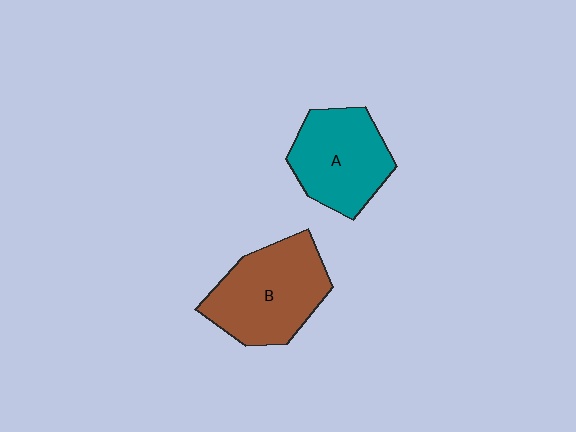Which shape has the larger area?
Shape B (brown).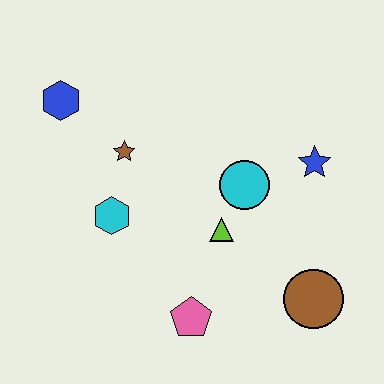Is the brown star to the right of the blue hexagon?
Yes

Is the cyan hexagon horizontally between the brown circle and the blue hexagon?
Yes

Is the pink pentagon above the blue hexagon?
No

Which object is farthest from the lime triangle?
The blue hexagon is farthest from the lime triangle.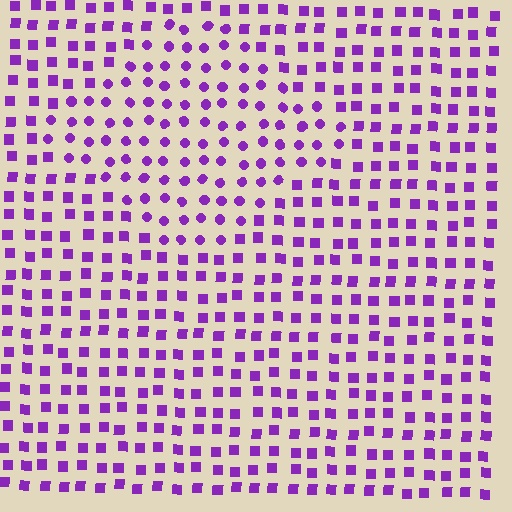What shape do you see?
I see a diamond.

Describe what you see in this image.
The image is filled with small purple elements arranged in a uniform grid. A diamond-shaped region contains circles, while the surrounding area contains squares. The boundary is defined purely by the change in element shape.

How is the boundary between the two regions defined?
The boundary is defined by a change in element shape: circles inside vs. squares outside. All elements share the same color and spacing.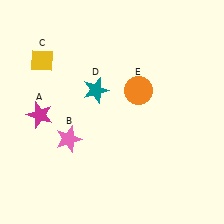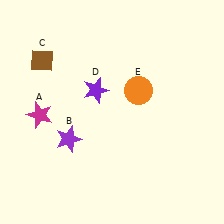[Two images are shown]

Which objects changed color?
B changed from pink to purple. C changed from yellow to brown. D changed from teal to purple.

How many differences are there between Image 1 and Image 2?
There are 3 differences between the two images.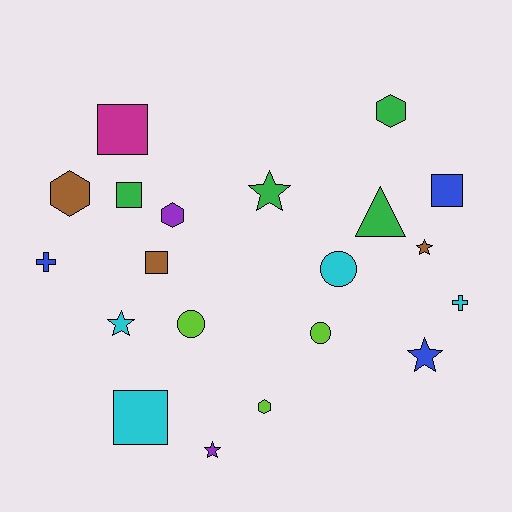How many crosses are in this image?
There are 2 crosses.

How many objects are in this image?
There are 20 objects.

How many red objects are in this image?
There are no red objects.